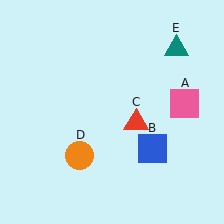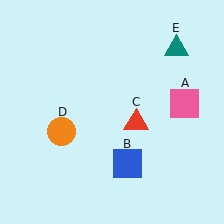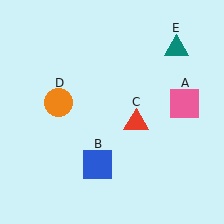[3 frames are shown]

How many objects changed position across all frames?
2 objects changed position: blue square (object B), orange circle (object D).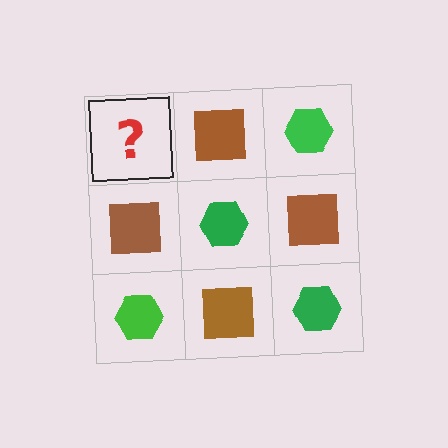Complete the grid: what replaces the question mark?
The question mark should be replaced with a green hexagon.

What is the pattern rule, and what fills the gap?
The rule is that it alternates green hexagon and brown square in a checkerboard pattern. The gap should be filled with a green hexagon.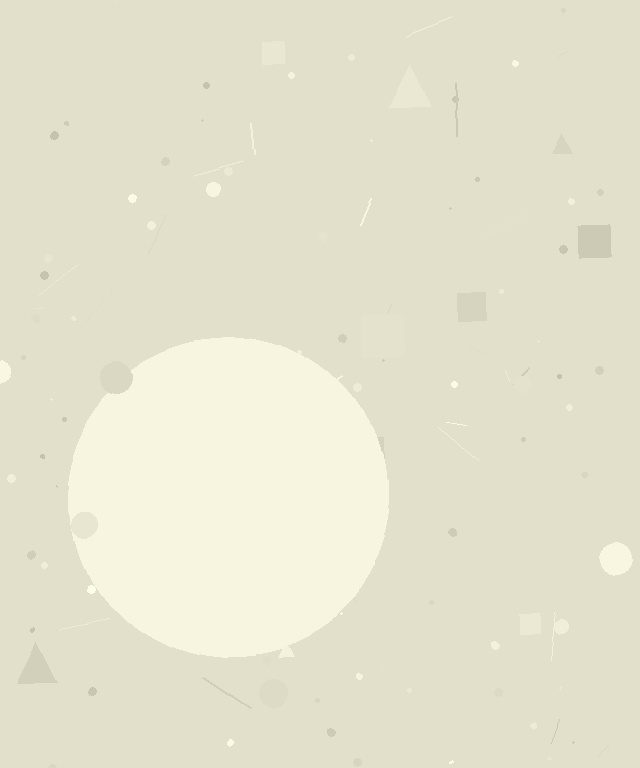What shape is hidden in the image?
A circle is hidden in the image.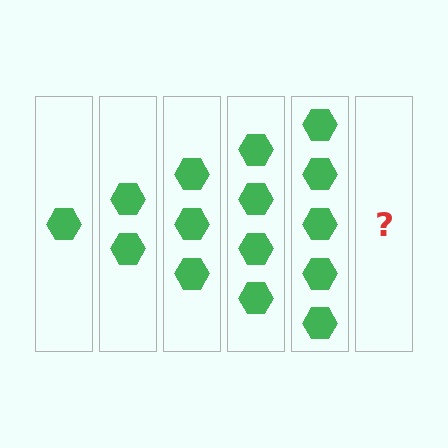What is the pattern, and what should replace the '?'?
The pattern is that each step adds one more hexagon. The '?' should be 6 hexagons.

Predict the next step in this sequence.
The next step is 6 hexagons.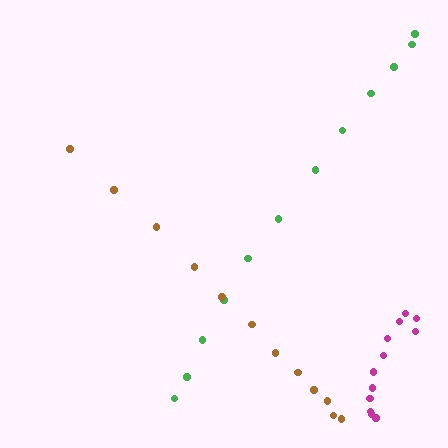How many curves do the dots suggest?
There are 3 distinct paths.